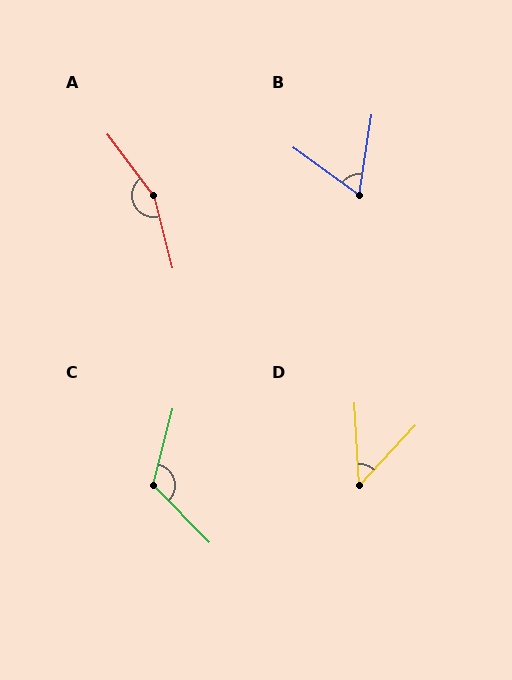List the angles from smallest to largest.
D (46°), B (63°), C (121°), A (157°).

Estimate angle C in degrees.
Approximately 121 degrees.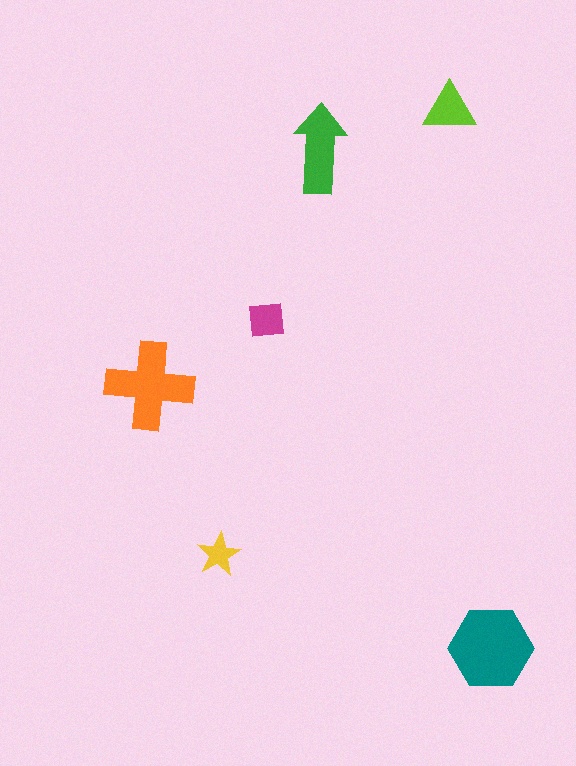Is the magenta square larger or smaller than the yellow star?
Larger.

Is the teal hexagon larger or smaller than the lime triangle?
Larger.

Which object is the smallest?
The yellow star.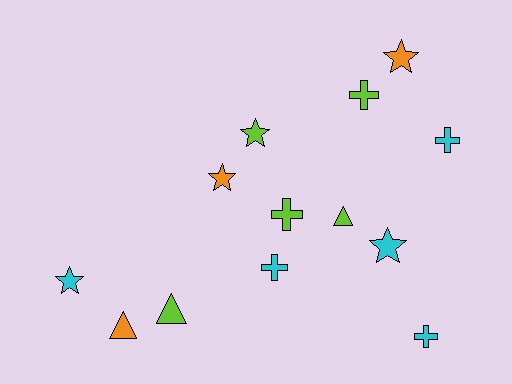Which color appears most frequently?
Lime, with 5 objects.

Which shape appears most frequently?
Cross, with 5 objects.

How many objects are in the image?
There are 13 objects.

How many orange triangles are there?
There is 1 orange triangle.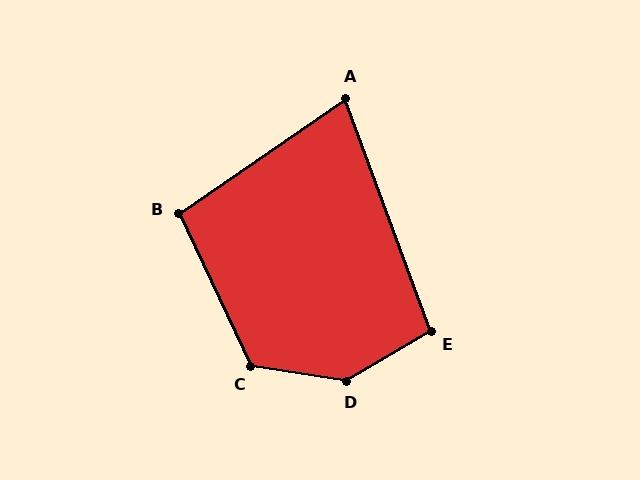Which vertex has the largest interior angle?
D, at approximately 140 degrees.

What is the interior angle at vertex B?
Approximately 99 degrees (obtuse).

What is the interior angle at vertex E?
Approximately 100 degrees (obtuse).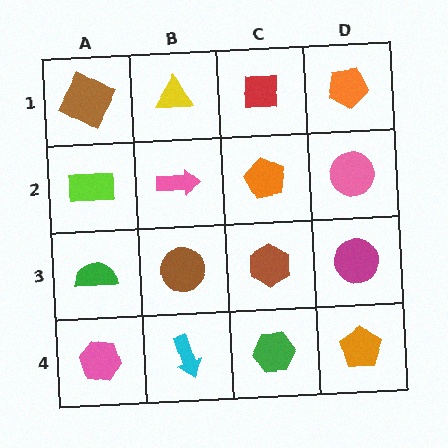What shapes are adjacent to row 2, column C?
A red square (row 1, column C), a brown hexagon (row 3, column C), a pink arrow (row 2, column B), a pink circle (row 2, column D).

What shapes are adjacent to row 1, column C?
An orange pentagon (row 2, column C), a yellow triangle (row 1, column B), an orange pentagon (row 1, column D).